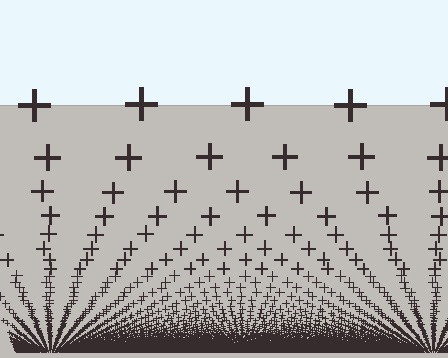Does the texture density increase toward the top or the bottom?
Density increases toward the bottom.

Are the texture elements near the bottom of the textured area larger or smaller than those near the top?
Smaller. The gradient is inverted — elements near the bottom are smaller and denser.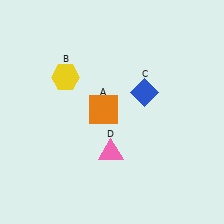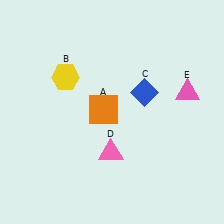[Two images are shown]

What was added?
A pink triangle (E) was added in Image 2.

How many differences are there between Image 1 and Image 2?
There is 1 difference between the two images.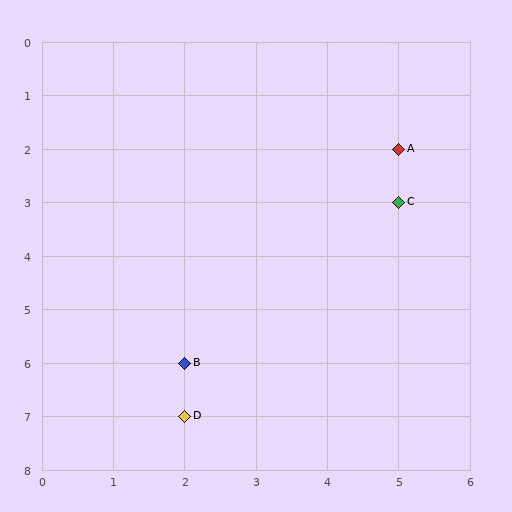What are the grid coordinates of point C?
Point C is at grid coordinates (5, 3).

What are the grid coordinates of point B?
Point B is at grid coordinates (2, 6).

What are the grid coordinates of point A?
Point A is at grid coordinates (5, 2).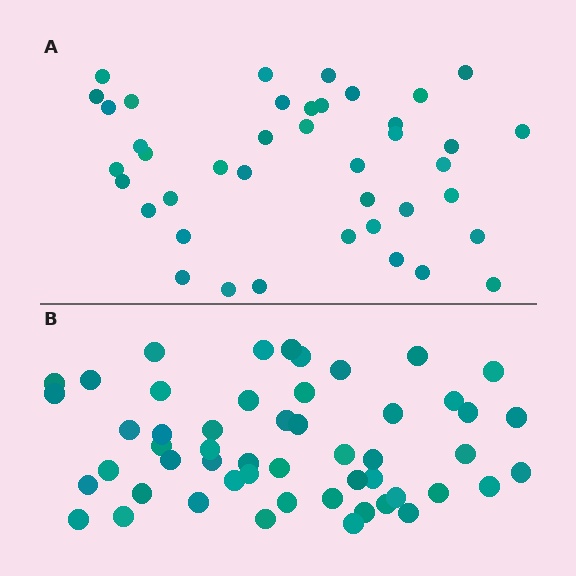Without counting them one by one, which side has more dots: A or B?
Region B (the bottom region) has more dots.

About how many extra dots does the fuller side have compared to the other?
Region B has roughly 12 or so more dots than region A.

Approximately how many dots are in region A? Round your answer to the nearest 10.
About 40 dots. (The exact count is 41, which rounds to 40.)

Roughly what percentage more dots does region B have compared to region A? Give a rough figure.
About 25% more.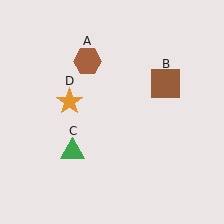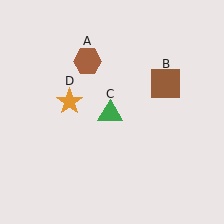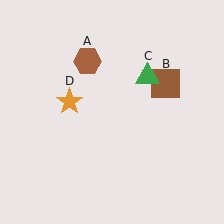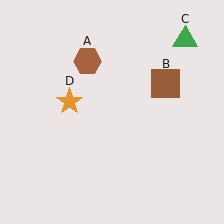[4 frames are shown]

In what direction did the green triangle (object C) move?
The green triangle (object C) moved up and to the right.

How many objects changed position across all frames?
1 object changed position: green triangle (object C).